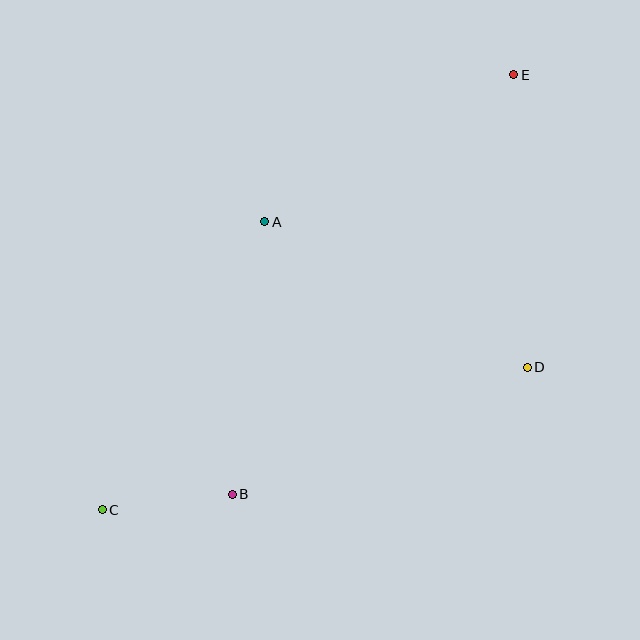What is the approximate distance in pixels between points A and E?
The distance between A and E is approximately 289 pixels.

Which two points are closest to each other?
Points B and C are closest to each other.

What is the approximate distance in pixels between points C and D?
The distance between C and D is approximately 448 pixels.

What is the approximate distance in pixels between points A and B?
The distance between A and B is approximately 274 pixels.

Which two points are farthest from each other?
Points C and E are farthest from each other.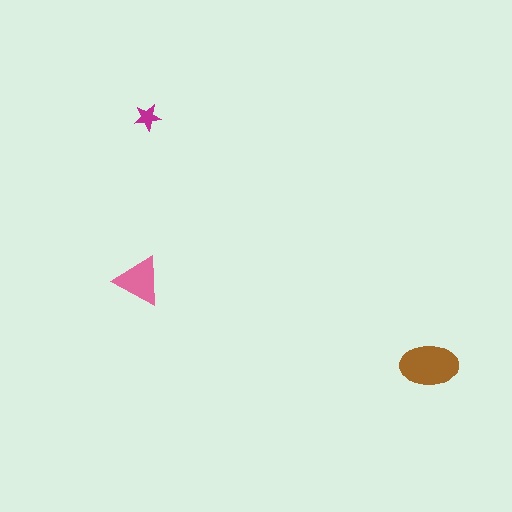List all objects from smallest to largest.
The magenta star, the pink triangle, the brown ellipse.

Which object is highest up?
The magenta star is topmost.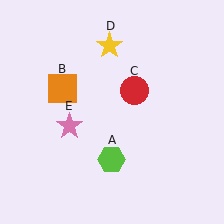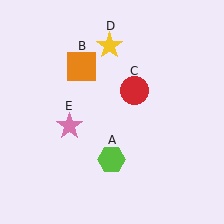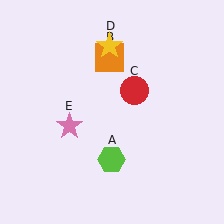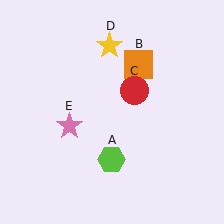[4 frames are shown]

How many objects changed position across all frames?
1 object changed position: orange square (object B).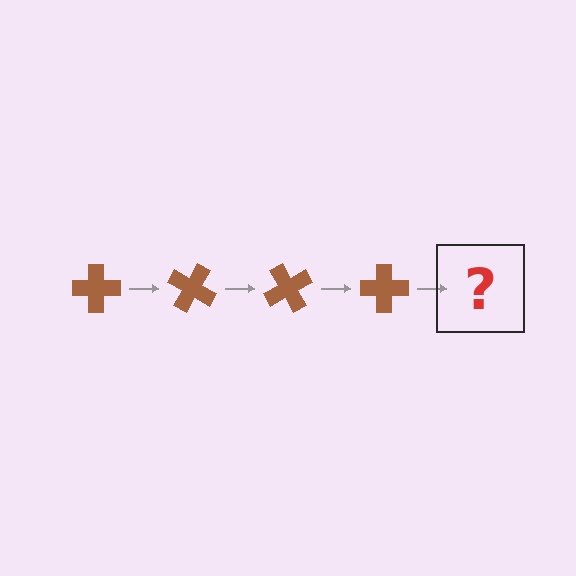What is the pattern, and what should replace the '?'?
The pattern is that the cross rotates 30 degrees each step. The '?' should be a brown cross rotated 120 degrees.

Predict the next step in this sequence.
The next step is a brown cross rotated 120 degrees.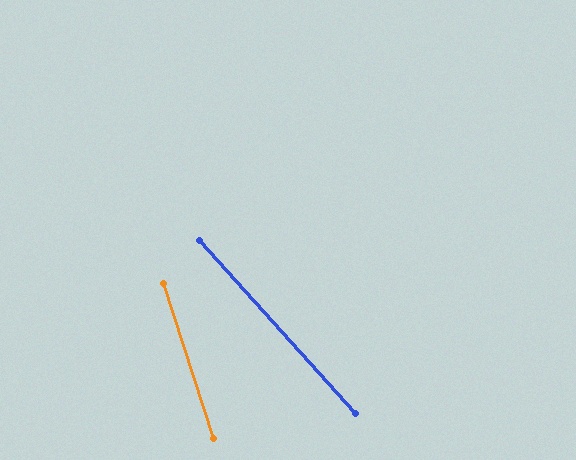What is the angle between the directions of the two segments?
Approximately 24 degrees.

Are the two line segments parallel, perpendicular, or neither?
Neither parallel nor perpendicular — they differ by about 24°.